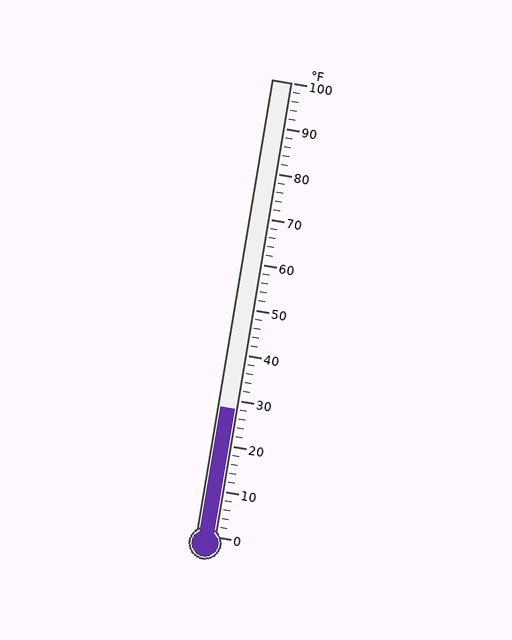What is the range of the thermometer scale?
The thermometer scale ranges from 0°F to 100°F.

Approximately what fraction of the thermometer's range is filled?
The thermometer is filled to approximately 30% of its range.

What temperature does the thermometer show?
The thermometer shows approximately 28°F.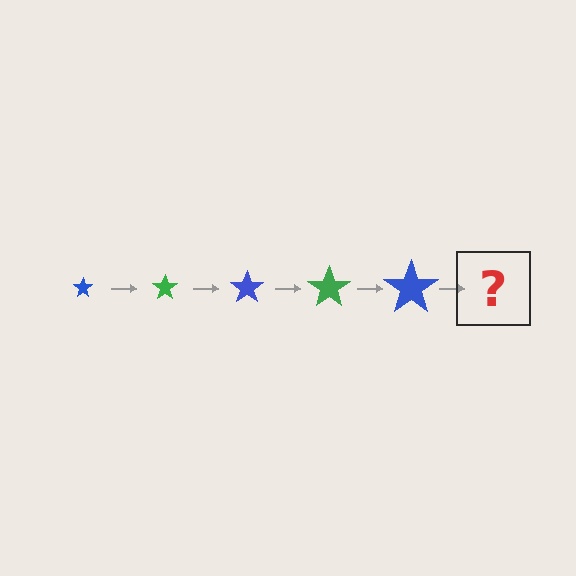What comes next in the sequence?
The next element should be a green star, larger than the previous one.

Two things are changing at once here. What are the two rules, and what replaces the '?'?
The two rules are that the star grows larger each step and the color cycles through blue and green. The '?' should be a green star, larger than the previous one.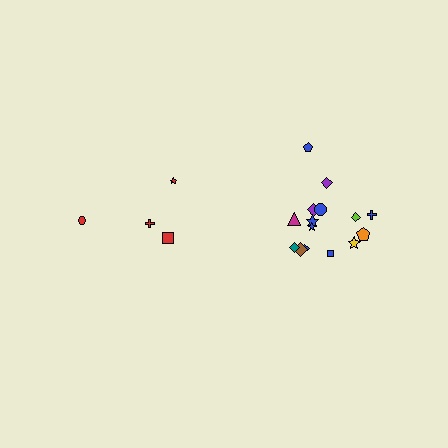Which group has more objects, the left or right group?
The right group.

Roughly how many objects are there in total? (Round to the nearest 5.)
Roughly 20 objects in total.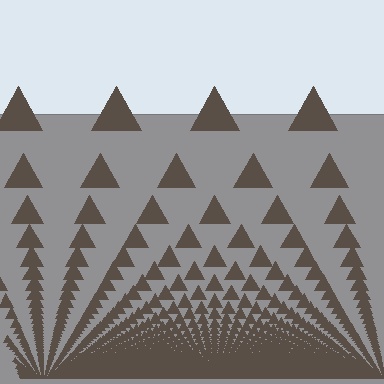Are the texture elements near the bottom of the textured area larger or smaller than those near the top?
Smaller. The gradient is inverted — elements near the bottom are smaller and denser.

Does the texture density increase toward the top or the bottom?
Density increases toward the bottom.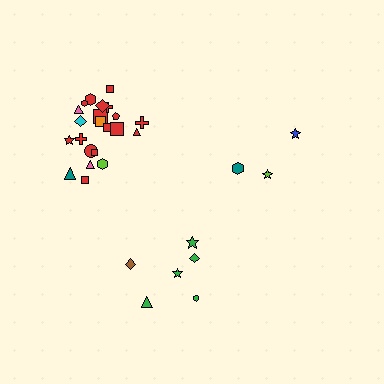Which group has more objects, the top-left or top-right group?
The top-left group.